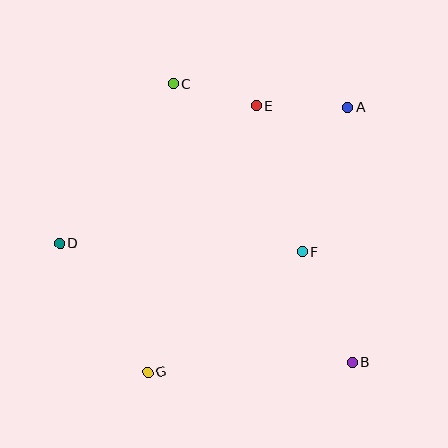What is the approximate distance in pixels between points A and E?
The distance between A and E is approximately 92 pixels.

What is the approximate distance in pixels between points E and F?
The distance between E and F is approximately 153 pixels.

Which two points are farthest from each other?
Points A and G are farthest from each other.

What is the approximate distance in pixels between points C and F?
The distance between C and F is approximately 212 pixels.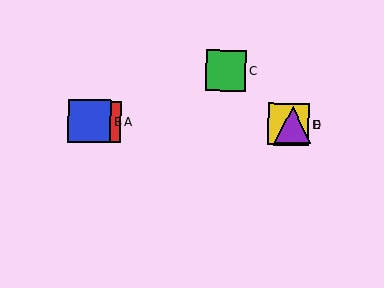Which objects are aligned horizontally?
Objects A, B, D, E are aligned horizontally.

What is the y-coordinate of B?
Object B is at y≈121.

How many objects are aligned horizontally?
4 objects (A, B, D, E) are aligned horizontally.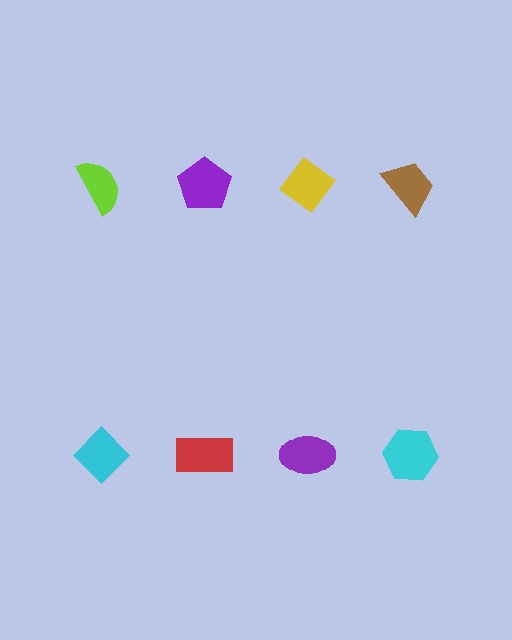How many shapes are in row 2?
4 shapes.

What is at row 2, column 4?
A cyan hexagon.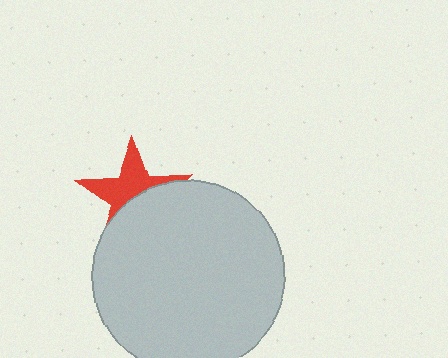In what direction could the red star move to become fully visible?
The red star could move up. That would shift it out from behind the light gray circle entirely.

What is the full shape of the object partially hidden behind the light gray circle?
The partially hidden object is a red star.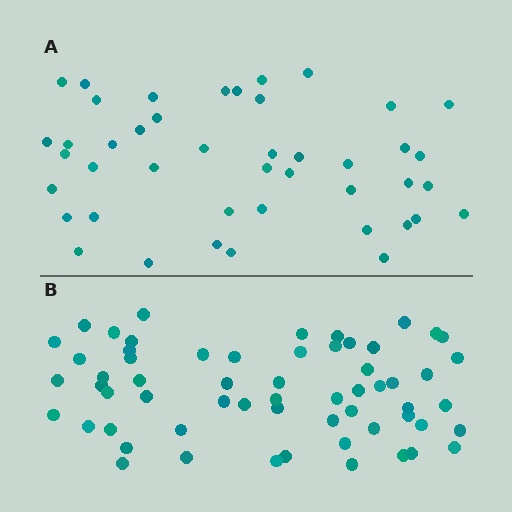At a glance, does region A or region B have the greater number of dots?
Region B (the bottom region) has more dots.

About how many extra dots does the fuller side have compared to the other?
Region B has approximately 15 more dots than region A.